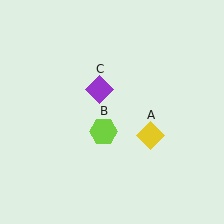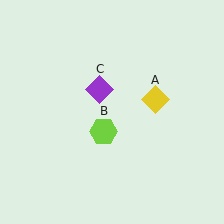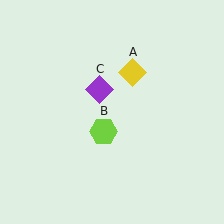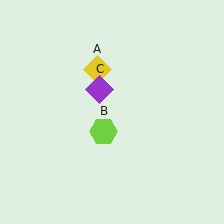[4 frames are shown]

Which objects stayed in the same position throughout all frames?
Lime hexagon (object B) and purple diamond (object C) remained stationary.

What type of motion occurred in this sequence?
The yellow diamond (object A) rotated counterclockwise around the center of the scene.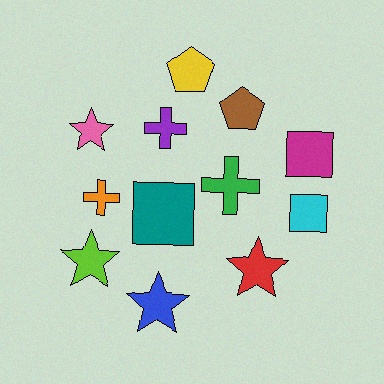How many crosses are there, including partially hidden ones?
There are 3 crosses.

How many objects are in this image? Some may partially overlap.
There are 12 objects.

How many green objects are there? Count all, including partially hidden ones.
There is 1 green object.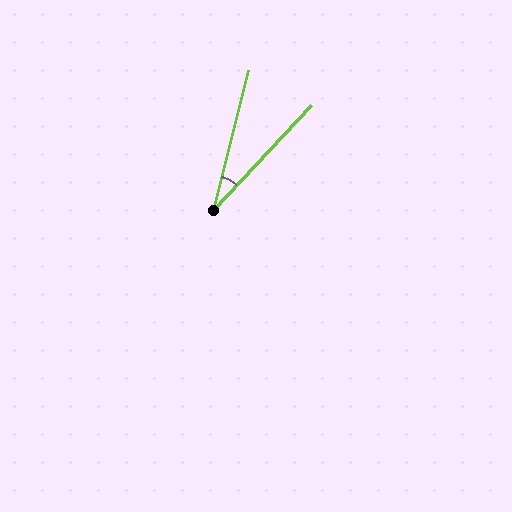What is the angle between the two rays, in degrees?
Approximately 29 degrees.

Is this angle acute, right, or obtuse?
It is acute.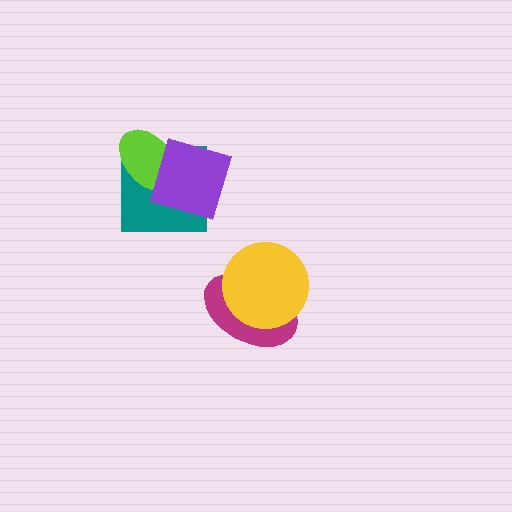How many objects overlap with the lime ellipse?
2 objects overlap with the lime ellipse.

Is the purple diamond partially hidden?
No, no other shape covers it.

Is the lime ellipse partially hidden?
Yes, it is partially covered by another shape.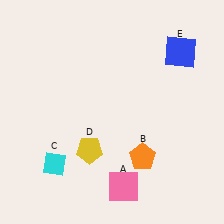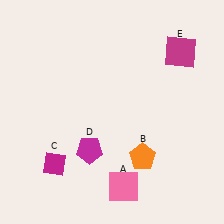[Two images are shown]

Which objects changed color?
C changed from cyan to magenta. D changed from yellow to magenta. E changed from blue to magenta.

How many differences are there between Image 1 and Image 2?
There are 3 differences between the two images.